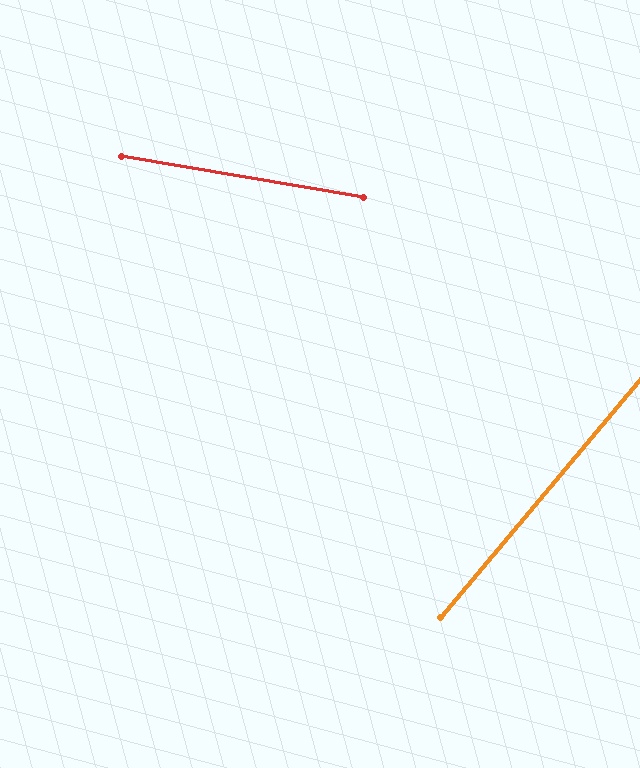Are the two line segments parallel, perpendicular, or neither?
Neither parallel nor perpendicular — they differ by about 60°.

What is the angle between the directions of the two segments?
Approximately 60 degrees.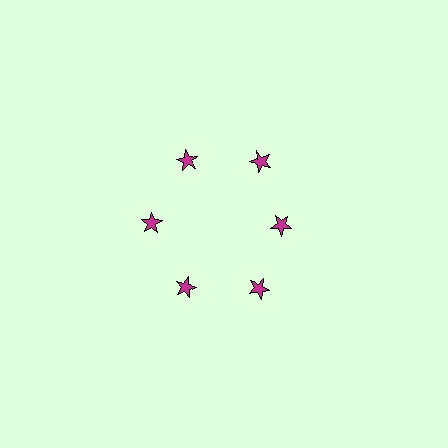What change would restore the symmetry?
The symmetry would be restored by moving it outward, back onto the ring so that all 6 stars sit at equal angles and equal distance from the center.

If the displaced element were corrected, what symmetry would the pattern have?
It would have 6-fold rotational symmetry — the pattern would map onto itself every 60 degrees.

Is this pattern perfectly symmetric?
No. The 6 magenta stars are arranged in a ring, but one element near the 3 o'clock position is pulled inward toward the center, breaking the 6-fold rotational symmetry.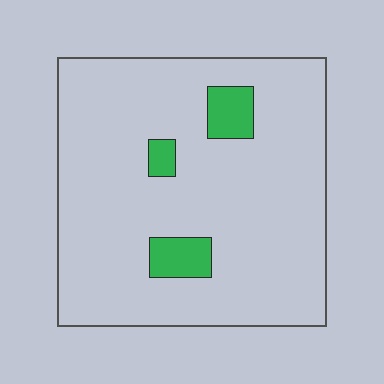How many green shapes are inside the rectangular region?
3.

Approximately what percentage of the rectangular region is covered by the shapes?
Approximately 10%.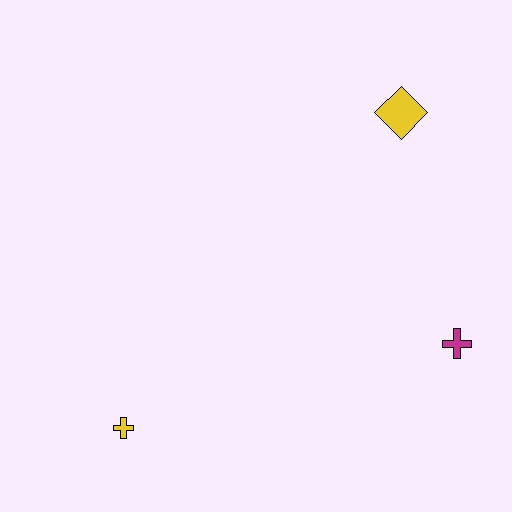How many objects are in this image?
There are 3 objects.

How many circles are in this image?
There are no circles.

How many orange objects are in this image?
There are no orange objects.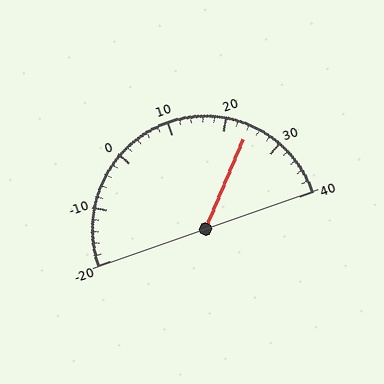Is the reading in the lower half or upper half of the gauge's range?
The reading is in the upper half of the range (-20 to 40).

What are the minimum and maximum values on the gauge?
The gauge ranges from -20 to 40.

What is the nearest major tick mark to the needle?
The nearest major tick mark is 20.